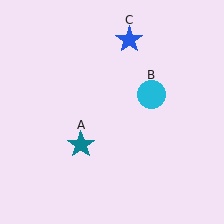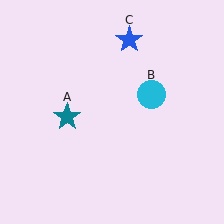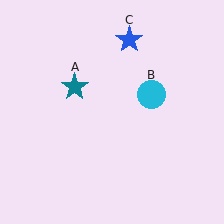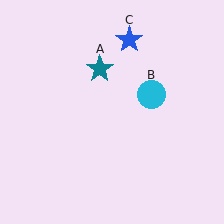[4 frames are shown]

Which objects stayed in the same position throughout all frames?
Cyan circle (object B) and blue star (object C) remained stationary.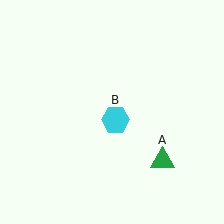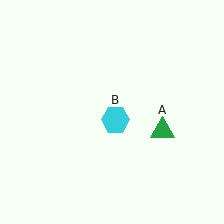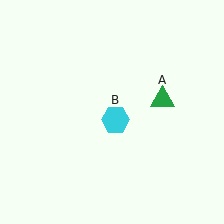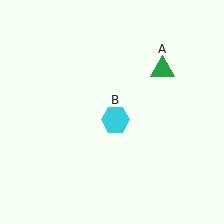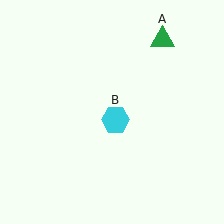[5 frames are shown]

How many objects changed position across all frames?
1 object changed position: green triangle (object A).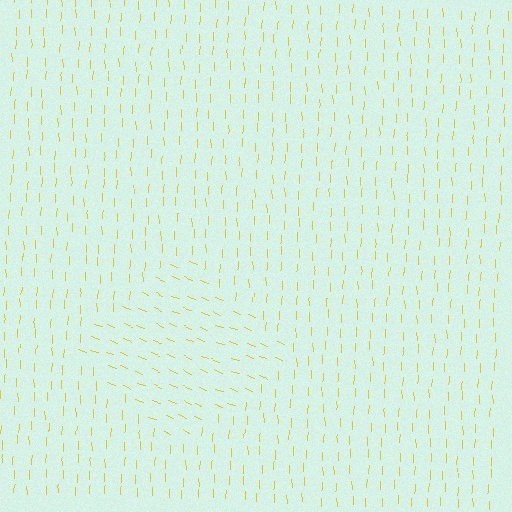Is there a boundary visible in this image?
Yes, there is a texture boundary formed by a change in line orientation.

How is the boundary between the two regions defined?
The boundary is defined purely by a change in line orientation (approximately 69 degrees difference). All lines are the same color and thickness.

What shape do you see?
I see a diamond.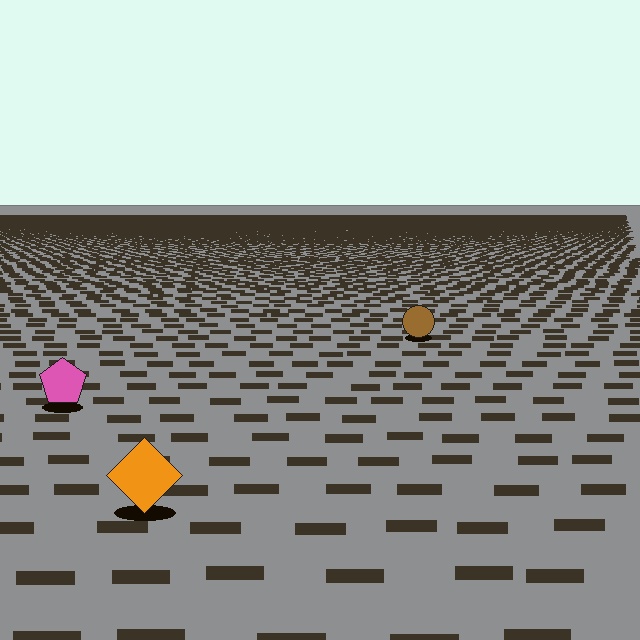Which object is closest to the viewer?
The orange diamond is closest. The texture marks near it are larger and more spread out.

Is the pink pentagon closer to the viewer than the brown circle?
Yes. The pink pentagon is closer — you can tell from the texture gradient: the ground texture is coarser near it.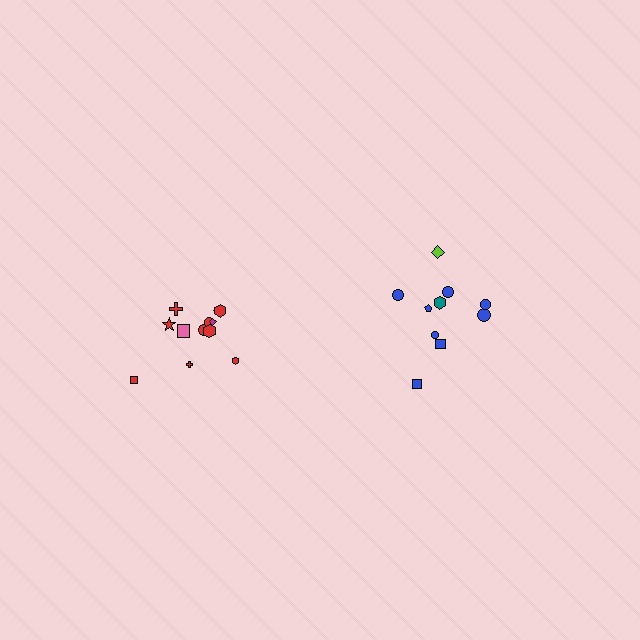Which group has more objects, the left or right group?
The left group.